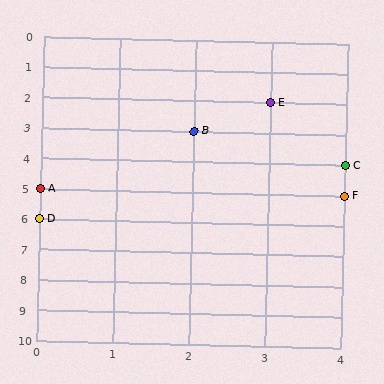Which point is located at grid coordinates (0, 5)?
Point A is at (0, 5).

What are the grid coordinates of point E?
Point E is at grid coordinates (3, 2).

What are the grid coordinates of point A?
Point A is at grid coordinates (0, 5).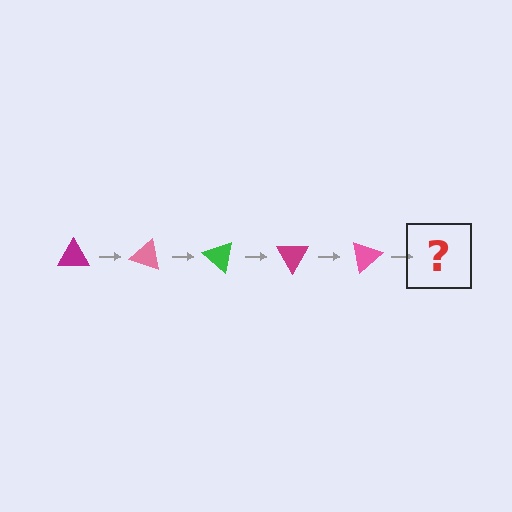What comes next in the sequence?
The next element should be a green triangle, rotated 100 degrees from the start.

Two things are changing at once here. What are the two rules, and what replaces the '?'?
The two rules are that it rotates 20 degrees each step and the color cycles through magenta, pink, and green. The '?' should be a green triangle, rotated 100 degrees from the start.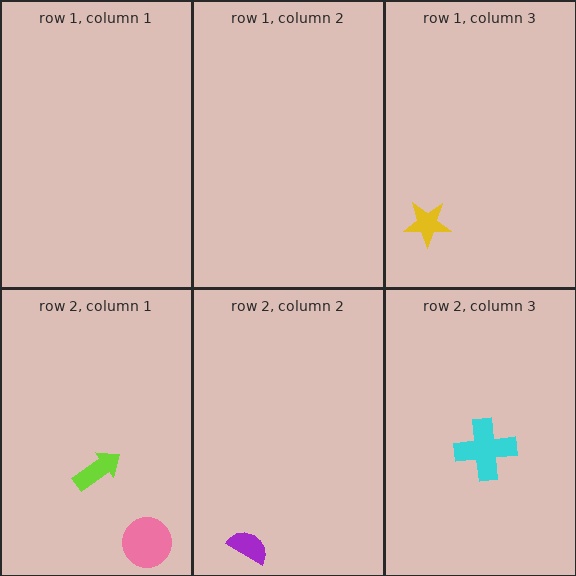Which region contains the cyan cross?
The row 2, column 3 region.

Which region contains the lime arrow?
The row 2, column 1 region.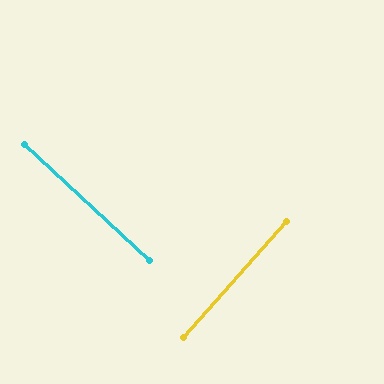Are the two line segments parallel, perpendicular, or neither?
Perpendicular — they meet at approximately 89°.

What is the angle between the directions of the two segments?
Approximately 89 degrees.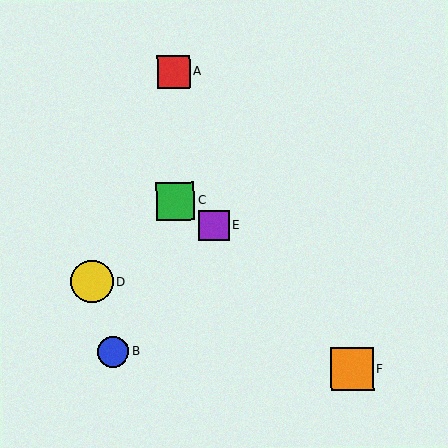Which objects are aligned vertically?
Objects A, C are aligned vertically.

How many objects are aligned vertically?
2 objects (A, C) are aligned vertically.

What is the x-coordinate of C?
Object C is at x≈175.